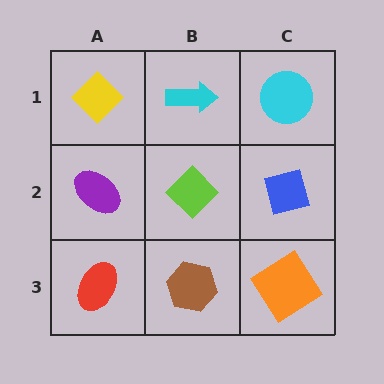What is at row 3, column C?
An orange diamond.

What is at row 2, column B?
A lime diamond.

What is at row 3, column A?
A red ellipse.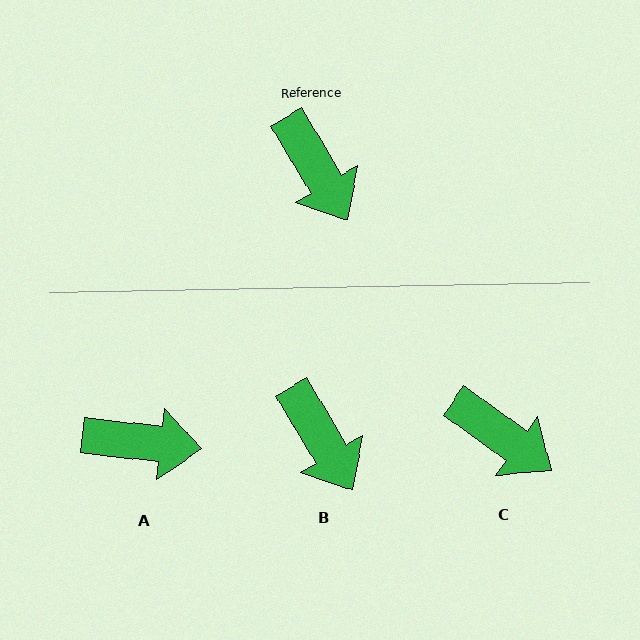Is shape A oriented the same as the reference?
No, it is off by about 53 degrees.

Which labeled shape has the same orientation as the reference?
B.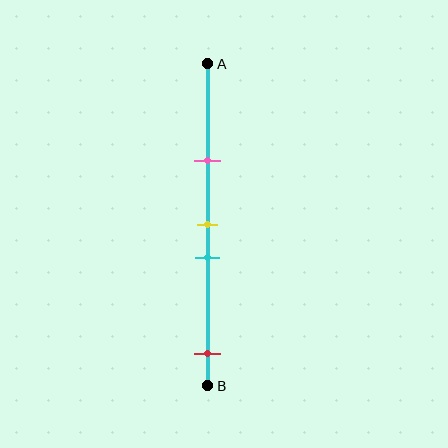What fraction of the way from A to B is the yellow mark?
The yellow mark is approximately 50% (0.5) of the way from A to B.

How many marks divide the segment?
There are 4 marks dividing the segment.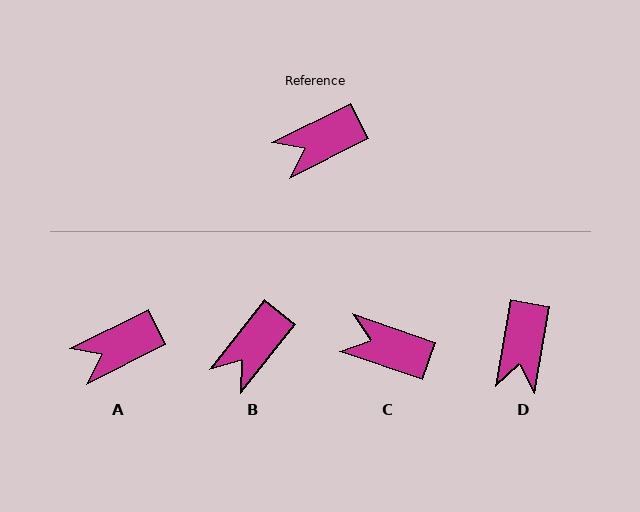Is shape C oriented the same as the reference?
No, it is off by about 45 degrees.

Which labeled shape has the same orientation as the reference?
A.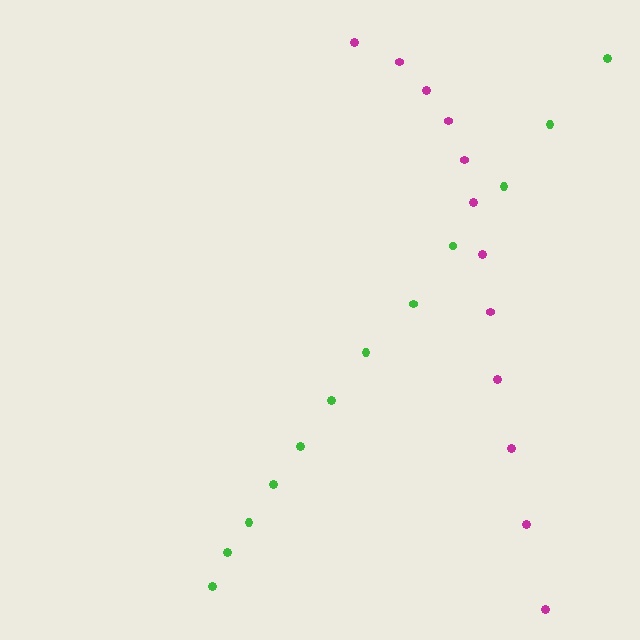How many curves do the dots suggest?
There are 2 distinct paths.